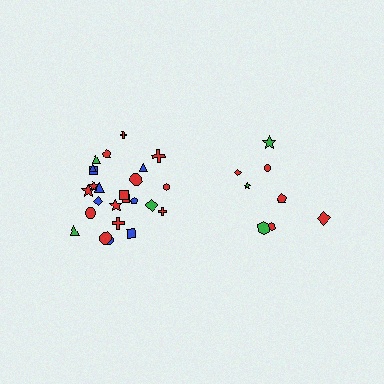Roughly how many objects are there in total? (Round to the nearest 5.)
Roughly 35 objects in total.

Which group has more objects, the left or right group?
The left group.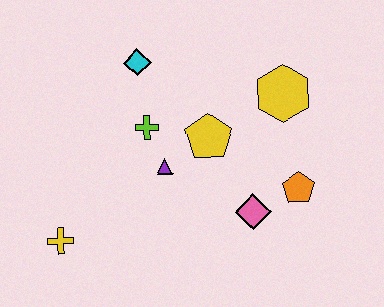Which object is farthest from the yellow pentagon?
The yellow cross is farthest from the yellow pentagon.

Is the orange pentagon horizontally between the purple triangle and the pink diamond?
No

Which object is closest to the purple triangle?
The lime cross is closest to the purple triangle.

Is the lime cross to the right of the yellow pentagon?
No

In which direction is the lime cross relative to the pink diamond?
The lime cross is to the left of the pink diamond.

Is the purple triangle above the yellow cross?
Yes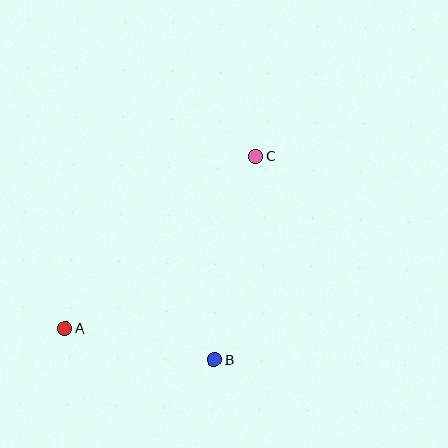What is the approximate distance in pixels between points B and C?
The distance between B and C is approximately 207 pixels.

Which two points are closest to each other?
Points A and B are closest to each other.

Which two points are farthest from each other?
Points A and C are farthest from each other.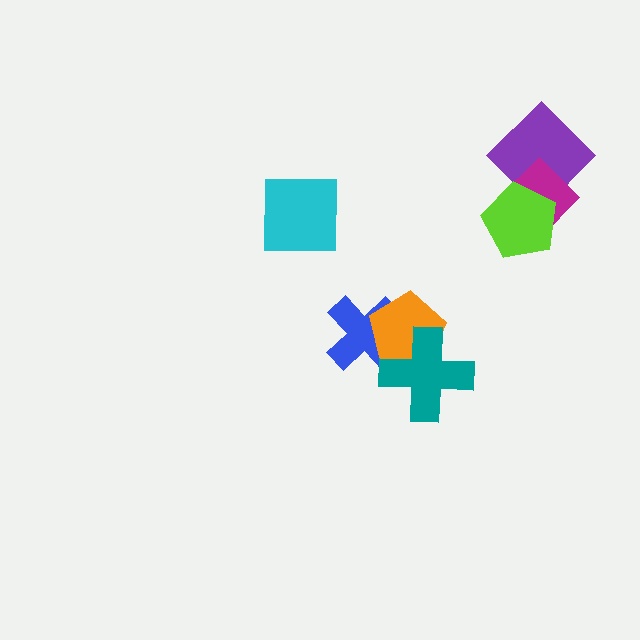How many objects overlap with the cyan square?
0 objects overlap with the cyan square.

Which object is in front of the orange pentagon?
The teal cross is in front of the orange pentagon.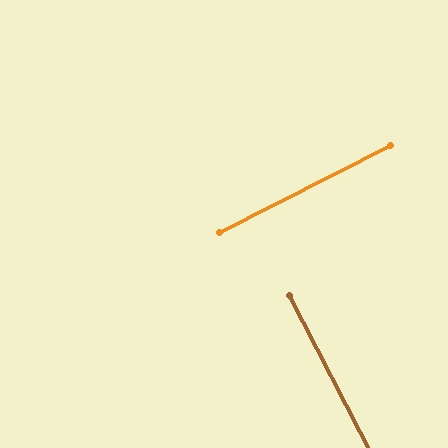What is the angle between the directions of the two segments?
Approximately 89 degrees.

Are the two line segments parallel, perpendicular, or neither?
Perpendicular — they meet at approximately 89°.